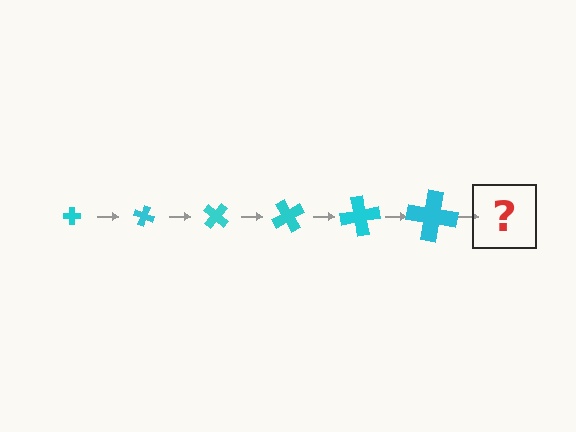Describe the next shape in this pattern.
It should be a cross, larger than the previous one and rotated 120 degrees from the start.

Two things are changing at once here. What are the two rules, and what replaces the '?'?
The two rules are that the cross grows larger each step and it rotates 20 degrees each step. The '?' should be a cross, larger than the previous one and rotated 120 degrees from the start.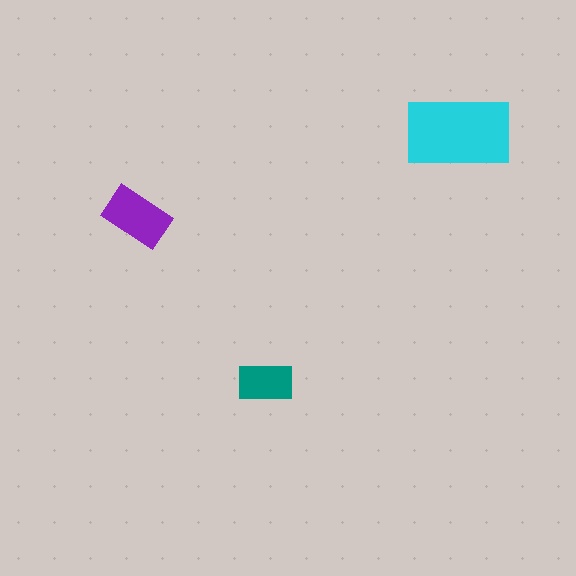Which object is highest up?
The cyan rectangle is topmost.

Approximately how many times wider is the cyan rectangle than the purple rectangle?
About 1.5 times wider.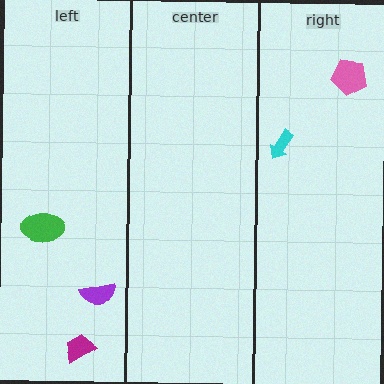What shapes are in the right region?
The cyan arrow, the pink pentagon.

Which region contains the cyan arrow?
The right region.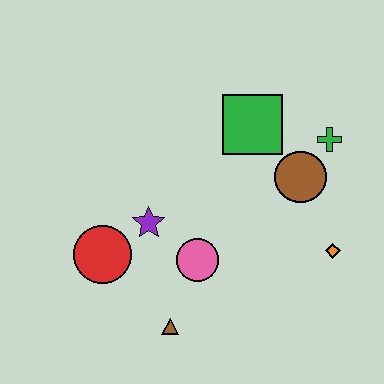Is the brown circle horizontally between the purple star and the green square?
No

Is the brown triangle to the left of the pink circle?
Yes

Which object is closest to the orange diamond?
The brown circle is closest to the orange diamond.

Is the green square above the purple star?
Yes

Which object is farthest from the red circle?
The green cross is farthest from the red circle.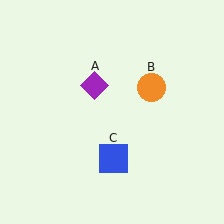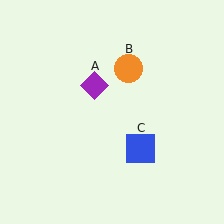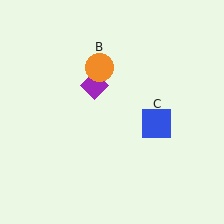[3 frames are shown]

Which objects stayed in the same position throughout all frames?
Purple diamond (object A) remained stationary.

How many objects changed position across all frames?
2 objects changed position: orange circle (object B), blue square (object C).